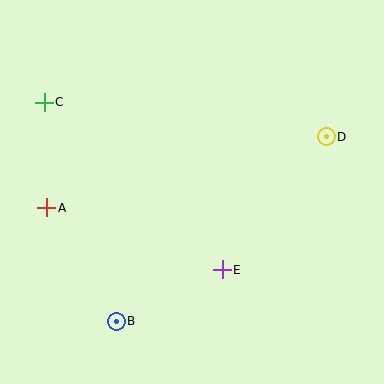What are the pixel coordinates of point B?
Point B is at (116, 321).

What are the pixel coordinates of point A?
Point A is at (47, 208).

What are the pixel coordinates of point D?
Point D is at (326, 137).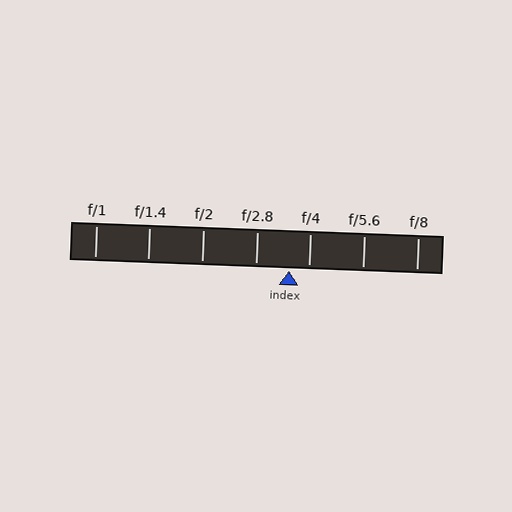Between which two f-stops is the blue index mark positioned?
The index mark is between f/2.8 and f/4.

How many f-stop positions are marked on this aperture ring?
There are 7 f-stop positions marked.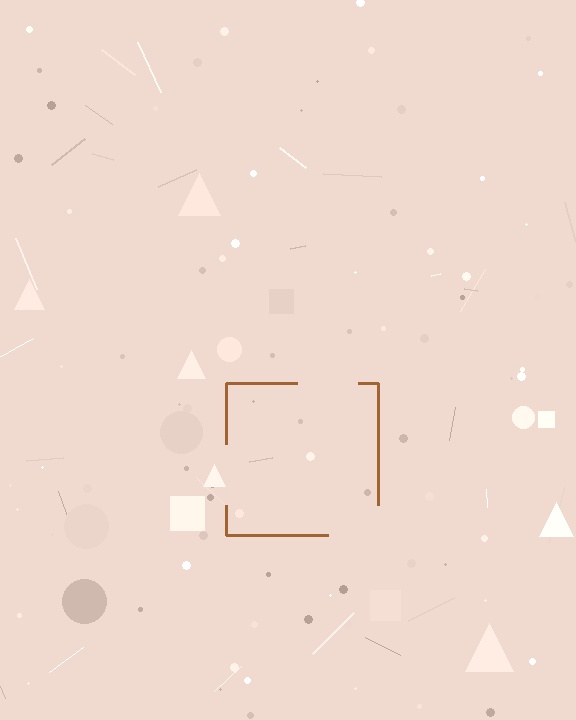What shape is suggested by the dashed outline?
The dashed outline suggests a square.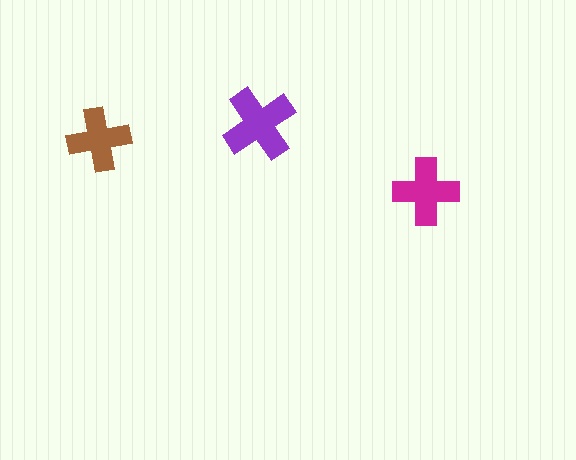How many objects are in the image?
There are 3 objects in the image.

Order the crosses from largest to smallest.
the purple one, the magenta one, the brown one.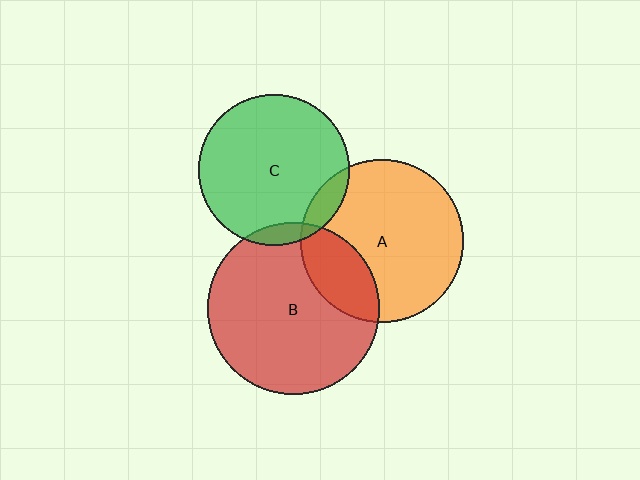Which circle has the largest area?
Circle B (red).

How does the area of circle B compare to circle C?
Approximately 1.3 times.